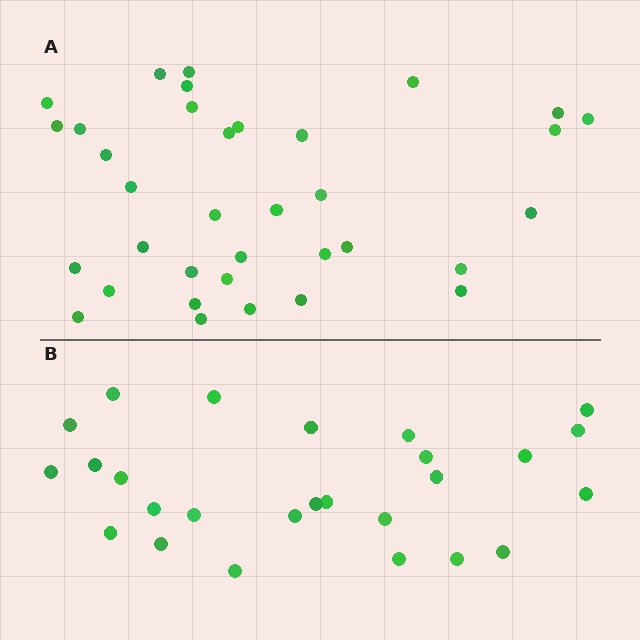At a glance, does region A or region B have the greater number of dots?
Region A (the top region) has more dots.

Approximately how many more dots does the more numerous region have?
Region A has roughly 8 or so more dots than region B.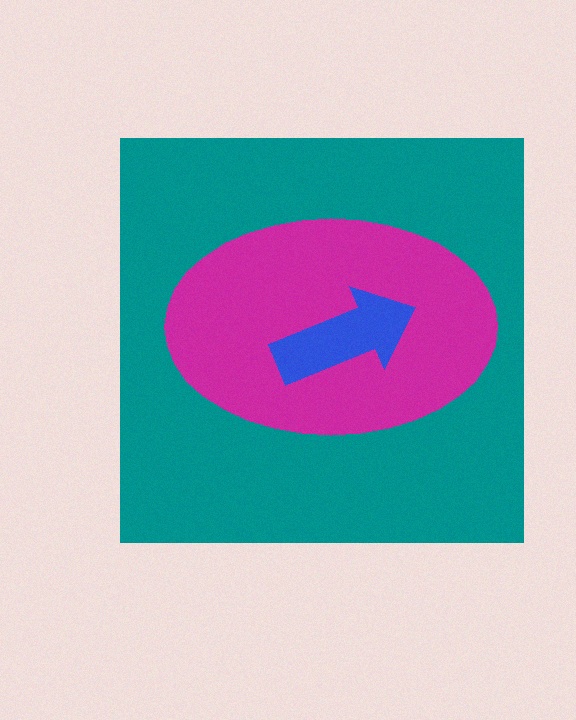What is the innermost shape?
The blue arrow.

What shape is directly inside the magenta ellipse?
The blue arrow.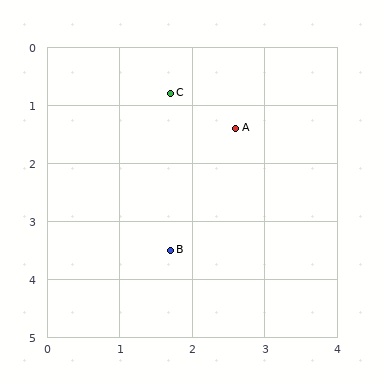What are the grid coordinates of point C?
Point C is at approximately (1.7, 0.8).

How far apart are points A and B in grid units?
Points A and B are about 2.3 grid units apart.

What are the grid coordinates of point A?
Point A is at approximately (2.6, 1.4).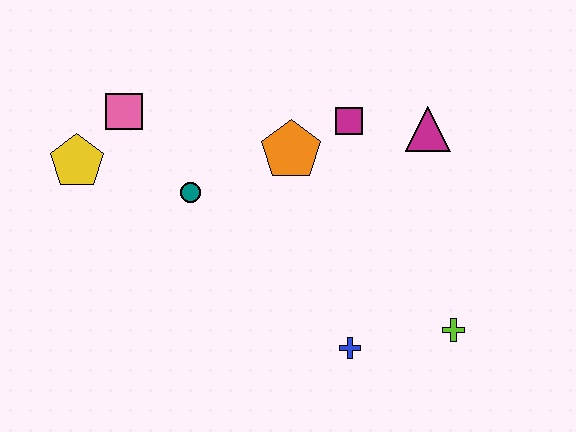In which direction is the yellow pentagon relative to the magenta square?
The yellow pentagon is to the left of the magenta square.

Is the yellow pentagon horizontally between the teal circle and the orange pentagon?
No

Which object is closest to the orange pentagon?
The magenta square is closest to the orange pentagon.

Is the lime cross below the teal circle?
Yes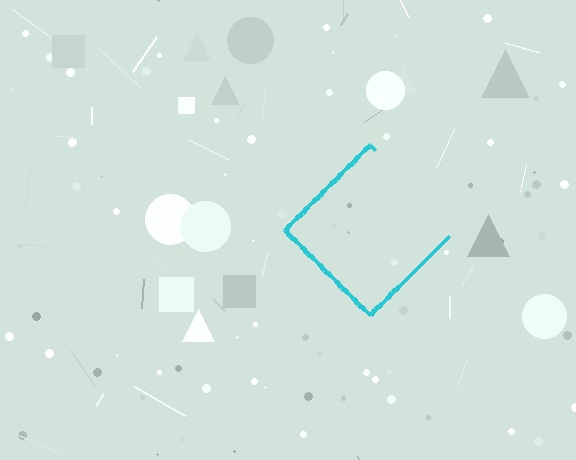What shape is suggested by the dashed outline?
The dashed outline suggests a diamond.